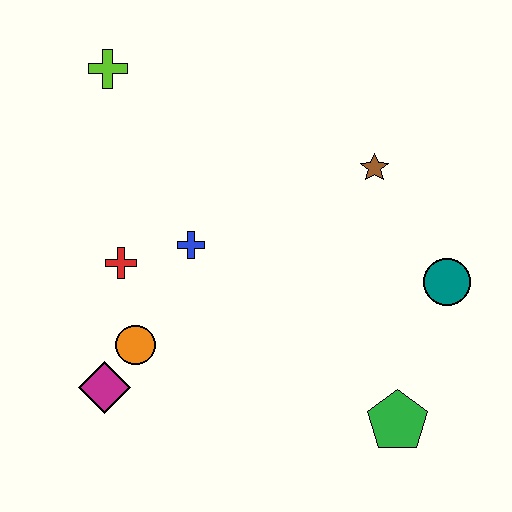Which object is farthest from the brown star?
The magenta diamond is farthest from the brown star.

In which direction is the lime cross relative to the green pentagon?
The lime cross is above the green pentagon.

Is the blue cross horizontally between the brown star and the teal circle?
No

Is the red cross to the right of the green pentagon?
No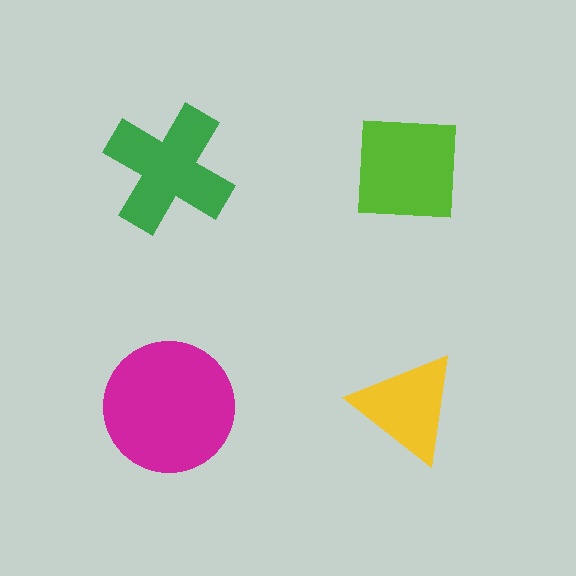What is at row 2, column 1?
A magenta circle.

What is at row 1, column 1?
A green cross.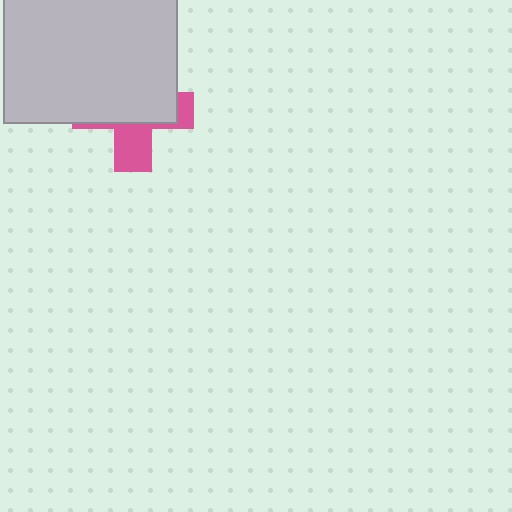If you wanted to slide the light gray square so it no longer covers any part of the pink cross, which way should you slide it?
Slide it up — that is the most direct way to separate the two shapes.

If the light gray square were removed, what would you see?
You would see the complete pink cross.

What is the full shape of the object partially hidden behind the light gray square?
The partially hidden object is a pink cross.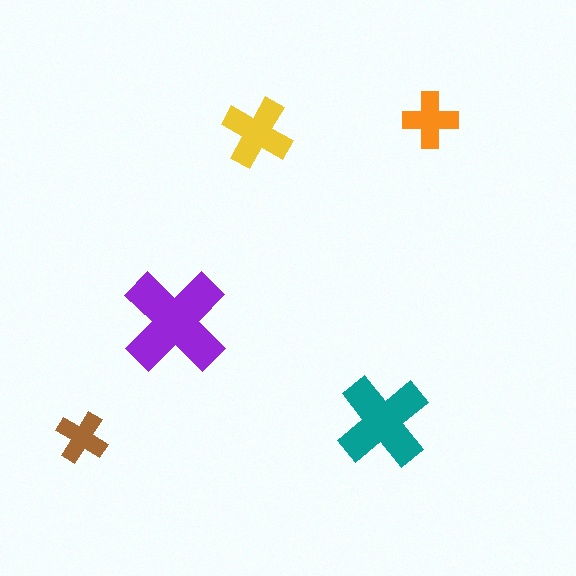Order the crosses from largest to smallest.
the purple one, the teal one, the yellow one, the orange one, the brown one.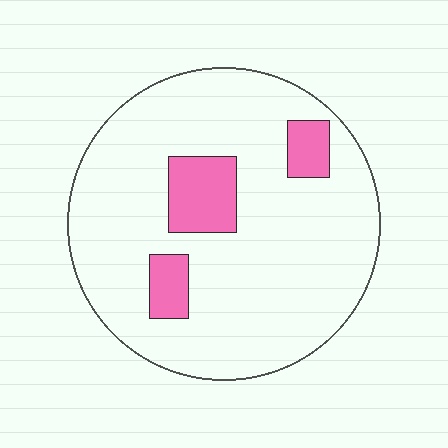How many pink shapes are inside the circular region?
3.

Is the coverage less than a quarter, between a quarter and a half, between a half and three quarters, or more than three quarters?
Less than a quarter.